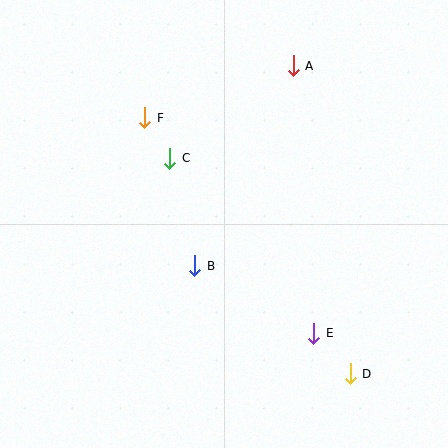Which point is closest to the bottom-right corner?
Point D is closest to the bottom-right corner.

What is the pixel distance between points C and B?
The distance between C and B is 110 pixels.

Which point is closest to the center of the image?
Point B at (195, 266) is closest to the center.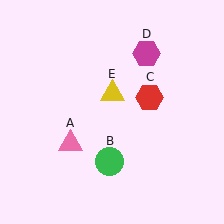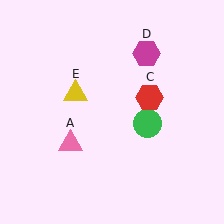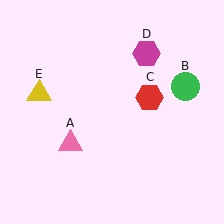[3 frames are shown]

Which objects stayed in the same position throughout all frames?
Pink triangle (object A) and red hexagon (object C) and magenta hexagon (object D) remained stationary.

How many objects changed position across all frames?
2 objects changed position: green circle (object B), yellow triangle (object E).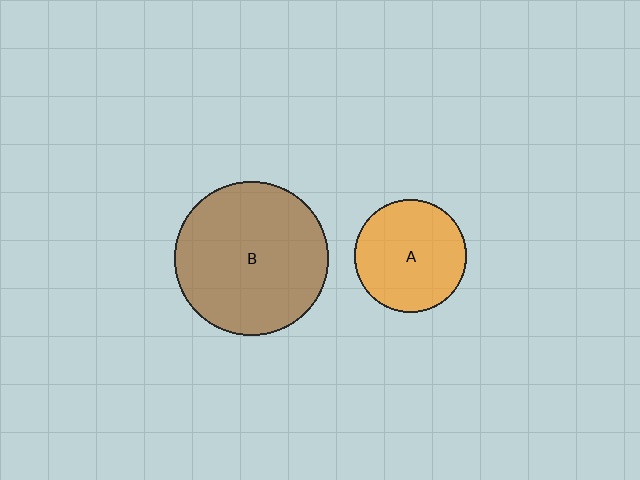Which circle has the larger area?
Circle B (brown).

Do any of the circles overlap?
No, none of the circles overlap.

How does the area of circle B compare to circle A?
Approximately 1.9 times.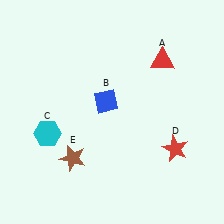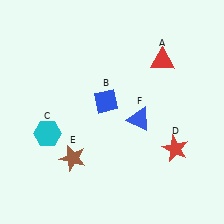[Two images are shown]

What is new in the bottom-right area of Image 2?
A blue triangle (F) was added in the bottom-right area of Image 2.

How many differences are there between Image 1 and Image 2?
There is 1 difference between the two images.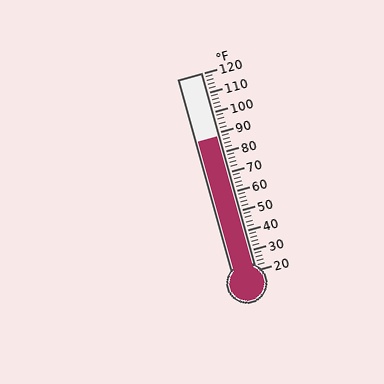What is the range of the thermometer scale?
The thermometer scale ranges from 20°F to 120°F.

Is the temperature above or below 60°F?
The temperature is above 60°F.